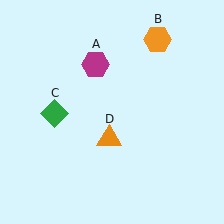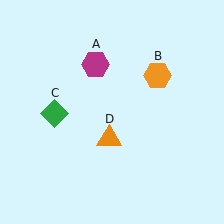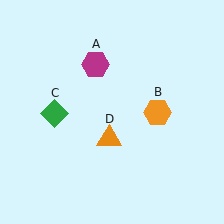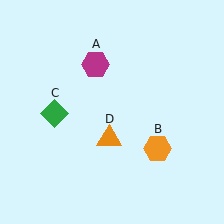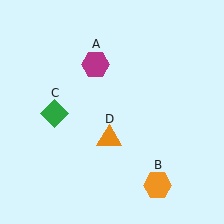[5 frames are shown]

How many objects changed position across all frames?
1 object changed position: orange hexagon (object B).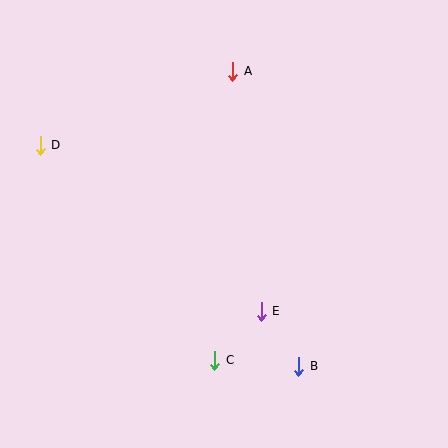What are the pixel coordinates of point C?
Point C is at (215, 360).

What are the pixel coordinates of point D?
Point D is at (40, 145).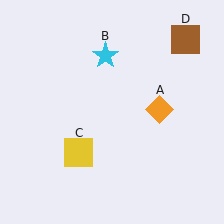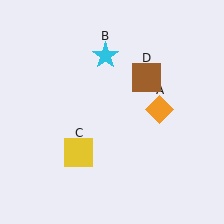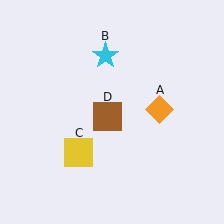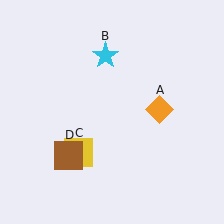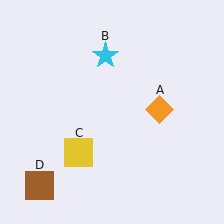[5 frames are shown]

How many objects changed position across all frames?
1 object changed position: brown square (object D).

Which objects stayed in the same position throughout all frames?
Orange diamond (object A) and cyan star (object B) and yellow square (object C) remained stationary.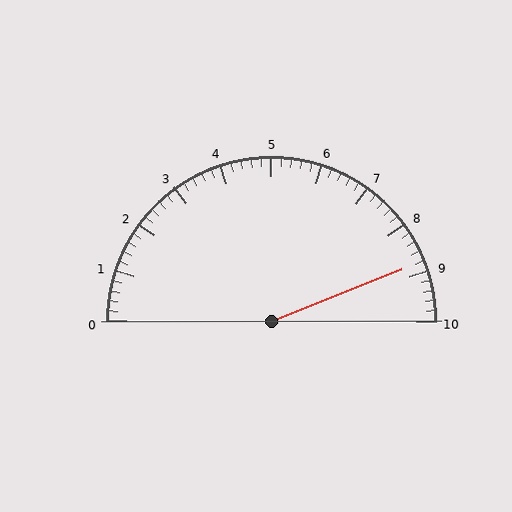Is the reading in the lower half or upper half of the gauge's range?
The reading is in the upper half of the range (0 to 10).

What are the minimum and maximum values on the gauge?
The gauge ranges from 0 to 10.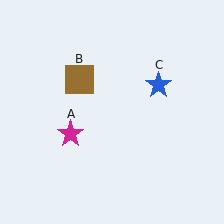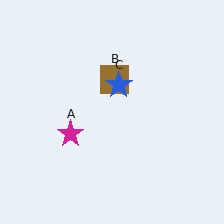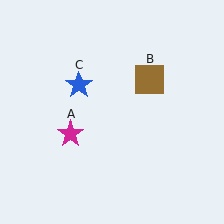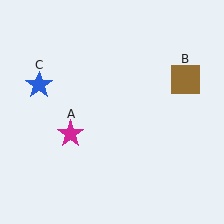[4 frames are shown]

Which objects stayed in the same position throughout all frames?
Magenta star (object A) remained stationary.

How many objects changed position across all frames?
2 objects changed position: brown square (object B), blue star (object C).